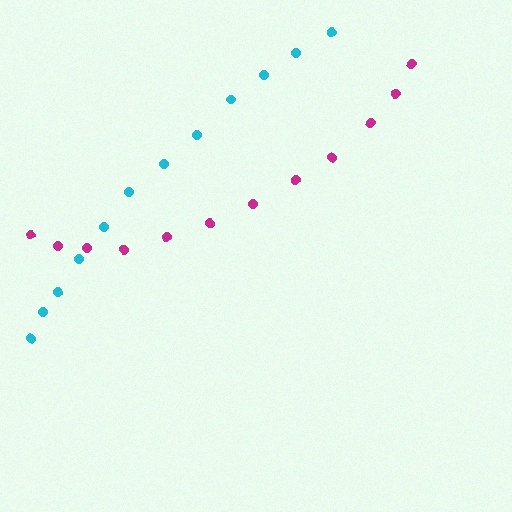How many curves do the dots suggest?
There are 2 distinct paths.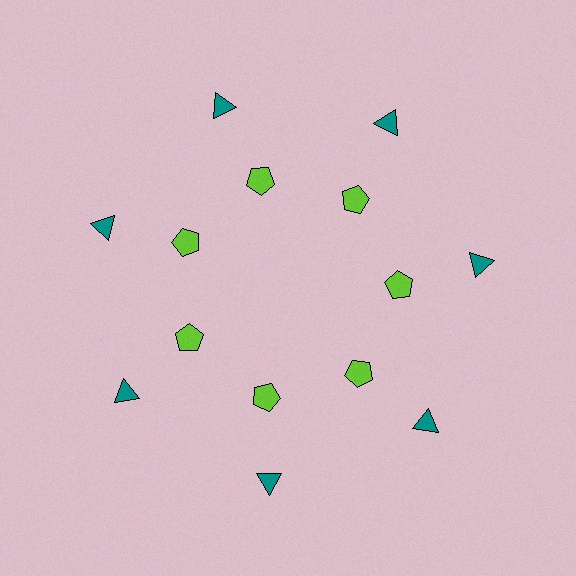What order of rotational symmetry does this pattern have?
This pattern has 7-fold rotational symmetry.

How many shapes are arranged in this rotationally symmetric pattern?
There are 14 shapes, arranged in 7 groups of 2.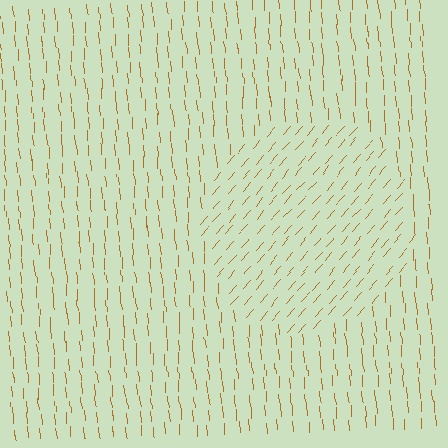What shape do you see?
I see a circle.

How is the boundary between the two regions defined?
The boundary is defined purely by a change in line orientation (approximately 45 degrees difference). All lines are the same color and thickness.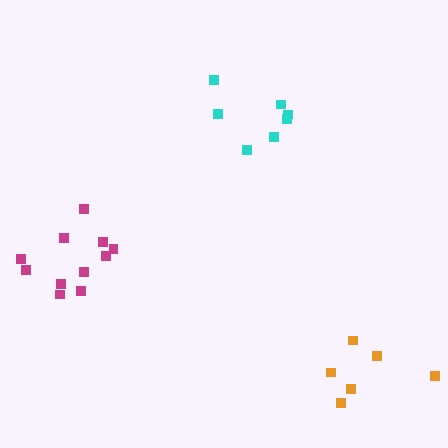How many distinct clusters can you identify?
There are 3 distinct clusters.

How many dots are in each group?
Group 1: 11 dots, Group 2: 6 dots, Group 3: 7 dots (24 total).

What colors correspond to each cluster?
The clusters are colored: magenta, orange, cyan.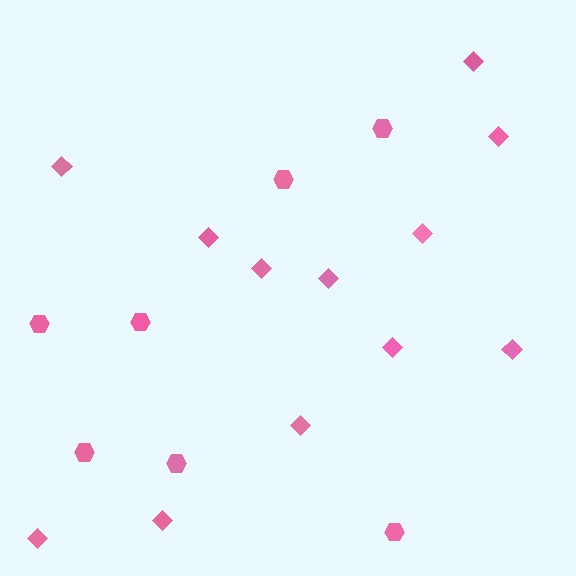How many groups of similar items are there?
There are 2 groups: one group of diamonds (12) and one group of hexagons (7).